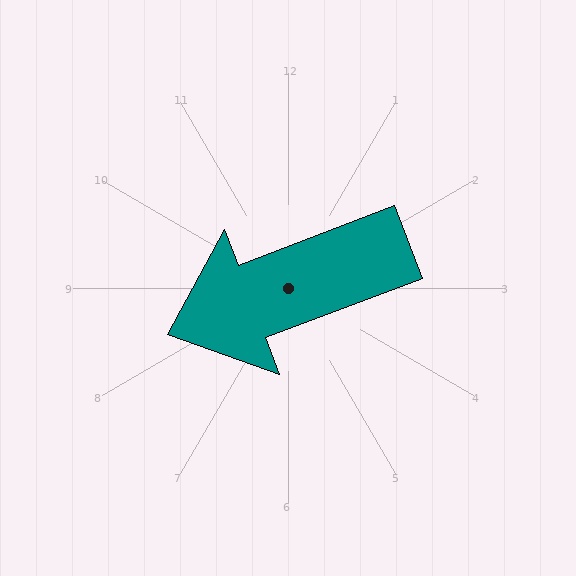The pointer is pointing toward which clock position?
Roughly 8 o'clock.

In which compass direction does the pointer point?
West.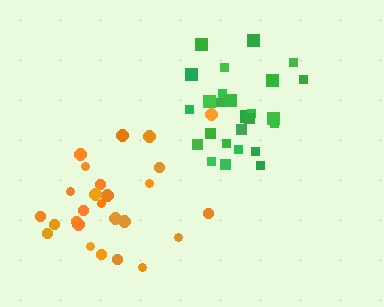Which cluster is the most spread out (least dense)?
Orange.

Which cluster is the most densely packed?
Green.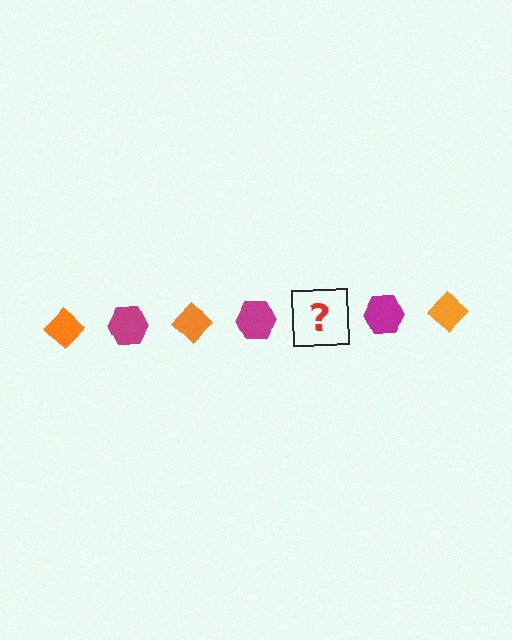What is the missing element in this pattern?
The missing element is an orange diamond.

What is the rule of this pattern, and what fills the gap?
The rule is that the pattern alternates between orange diamond and magenta hexagon. The gap should be filled with an orange diamond.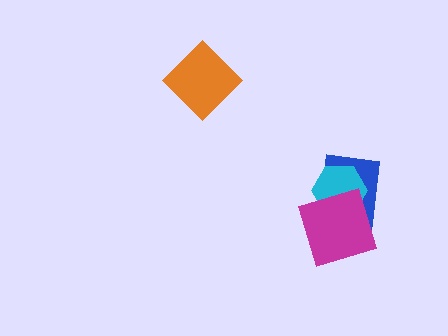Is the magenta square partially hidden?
No, no other shape covers it.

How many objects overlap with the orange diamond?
0 objects overlap with the orange diamond.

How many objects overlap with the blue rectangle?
2 objects overlap with the blue rectangle.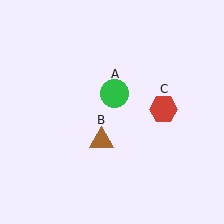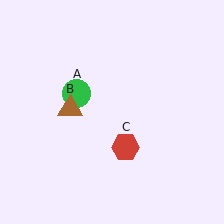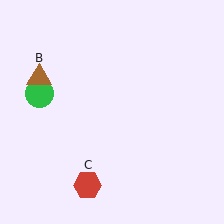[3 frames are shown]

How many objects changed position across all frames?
3 objects changed position: green circle (object A), brown triangle (object B), red hexagon (object C).